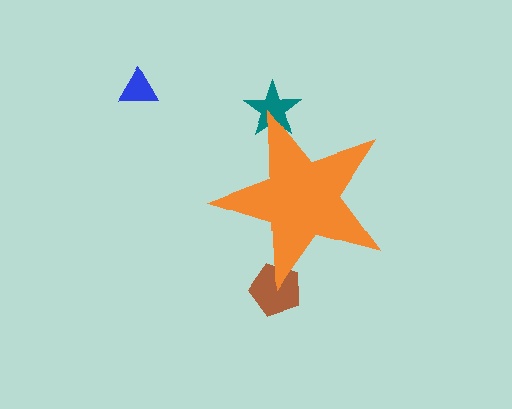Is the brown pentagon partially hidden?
Yes, the brown pentagon is partially hidden behind the orange star.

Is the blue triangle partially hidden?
No, the blue triangle is fully visible.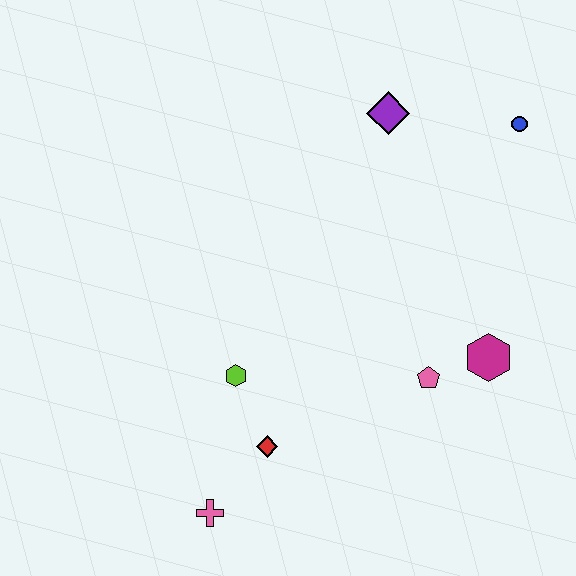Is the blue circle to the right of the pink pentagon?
Yes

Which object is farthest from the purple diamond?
The pink cross is farthest from the purple diamond.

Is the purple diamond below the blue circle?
No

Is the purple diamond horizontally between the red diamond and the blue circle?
Yes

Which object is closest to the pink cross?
The red diamond is closest to the pink cross.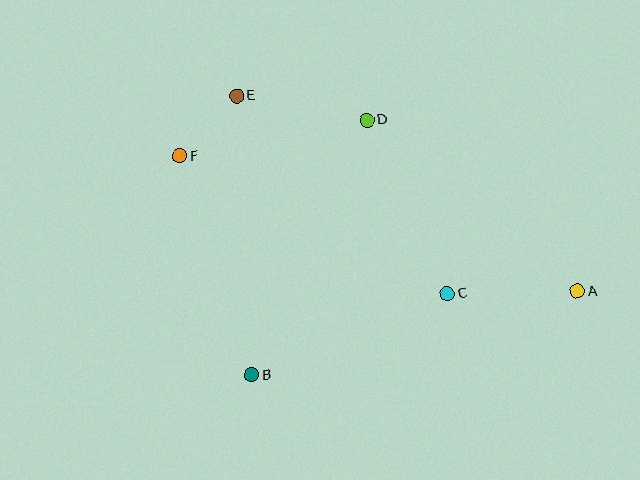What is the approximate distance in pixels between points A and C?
The distance between A and C is approximately 130 pixels.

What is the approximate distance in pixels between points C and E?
The distance between C and E is approximately 289 pixels.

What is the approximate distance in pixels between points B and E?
The distance between B and E is approximately 280 pixels.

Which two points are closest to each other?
Points E and F are closest to each other.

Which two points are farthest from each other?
Points A and F are farthest from each other.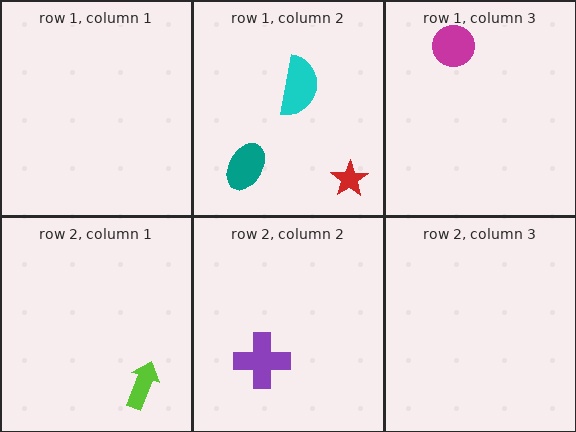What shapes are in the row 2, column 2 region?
The purple cross.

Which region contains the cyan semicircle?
The row 1, column 2 region.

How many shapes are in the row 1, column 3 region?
1.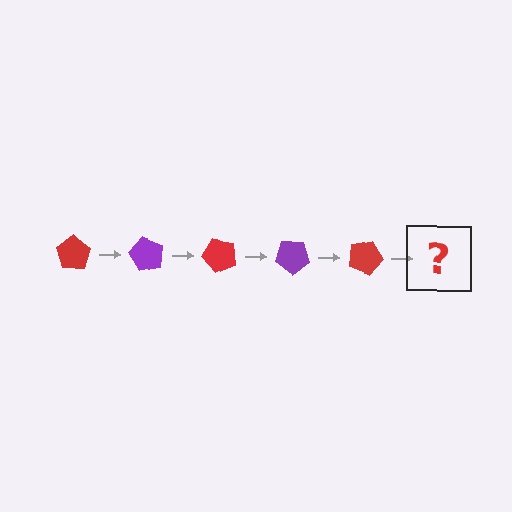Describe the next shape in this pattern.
It should be a purple pentagon, rotated 300 degrees from the start.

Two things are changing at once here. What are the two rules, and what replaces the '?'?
The two rules are that it rotates 60 degrees each step and the color cycles through red and purple. The '?' should be a purple pentagon, rotated 300 degrees from the start.